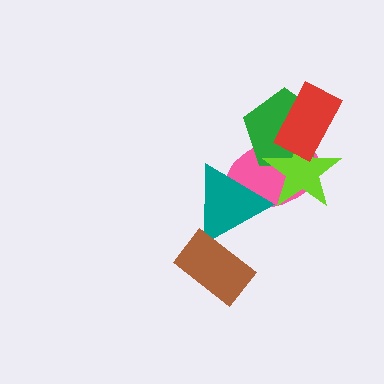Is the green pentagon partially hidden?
Yes, it is partially covered by another shape.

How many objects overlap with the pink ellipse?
4 objects overlap with the pink ellipse.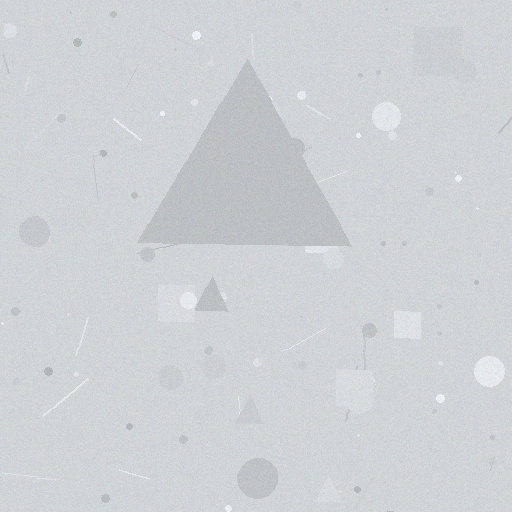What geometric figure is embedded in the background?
A triangle is embedded in the background.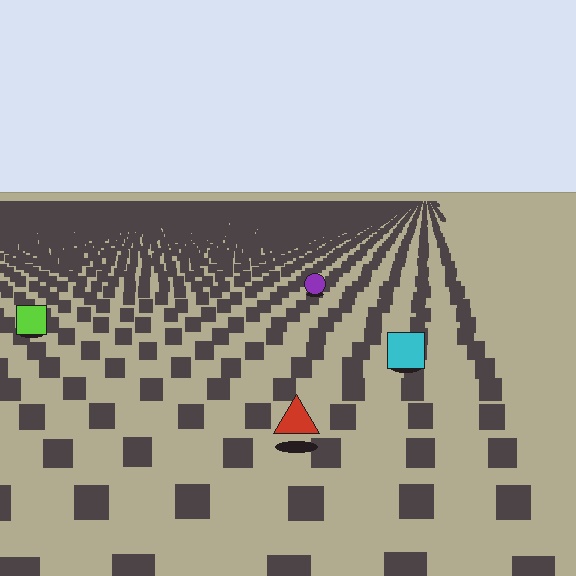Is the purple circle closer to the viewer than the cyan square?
No. The cyan square is closer — you can tell from the texture gradient: the ground texture is coarser near it.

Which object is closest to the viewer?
The red triangle is closest. The texture marks near it are larger and more spread out.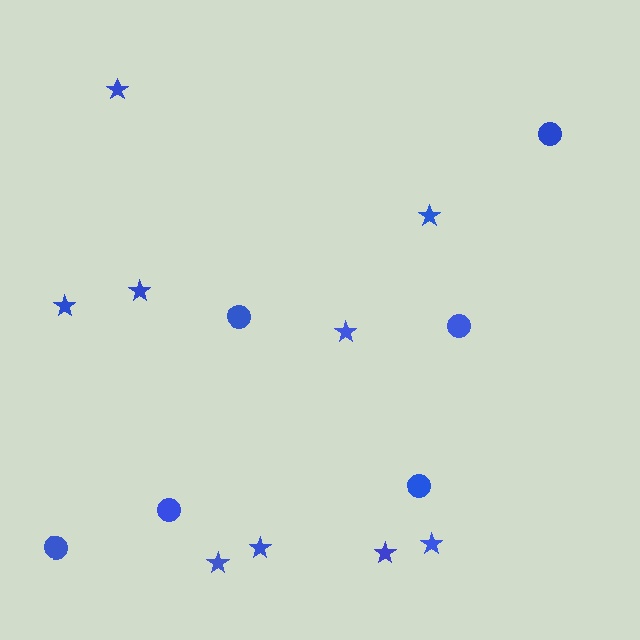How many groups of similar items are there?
There are 2 groups: one group of circles (6) and one group of stars (9).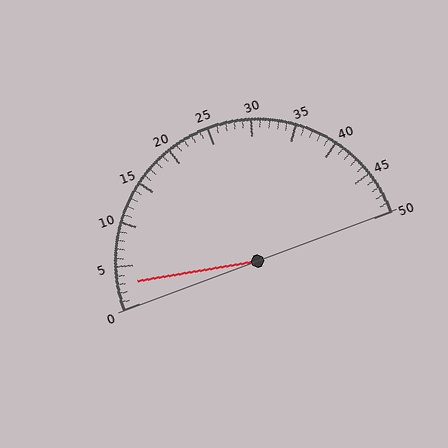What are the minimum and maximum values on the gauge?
The gauge ranges from 0 to 50.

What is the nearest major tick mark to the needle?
The nearest major tick mark is 5.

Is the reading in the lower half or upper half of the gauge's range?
The reading is in the lower half of the range (0 to 50).